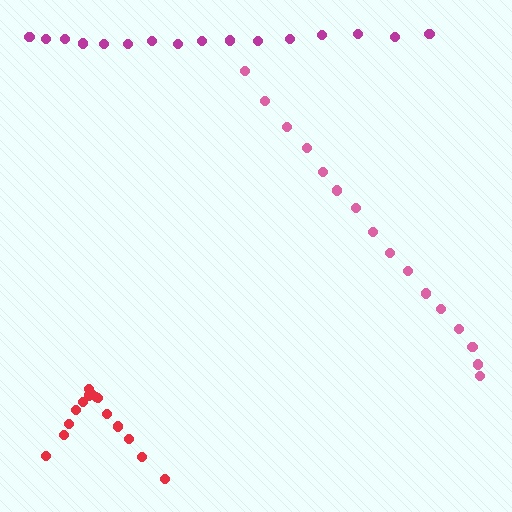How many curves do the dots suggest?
There are 3 distinct paths.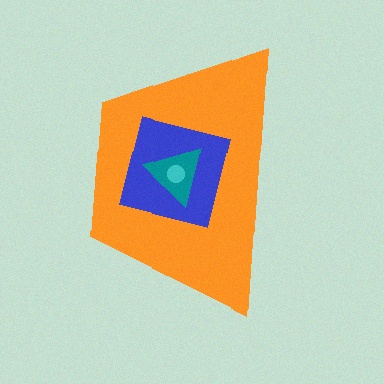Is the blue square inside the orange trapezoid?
Yes.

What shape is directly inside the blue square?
The teal triangle.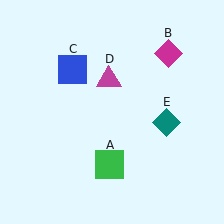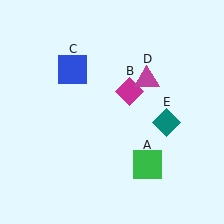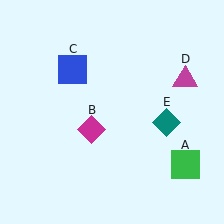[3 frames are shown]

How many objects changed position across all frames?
3 objects changed position: green square (object A), magenta diamond (object B), magenta triangle (object D).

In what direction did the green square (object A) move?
The green square (object A) moved right.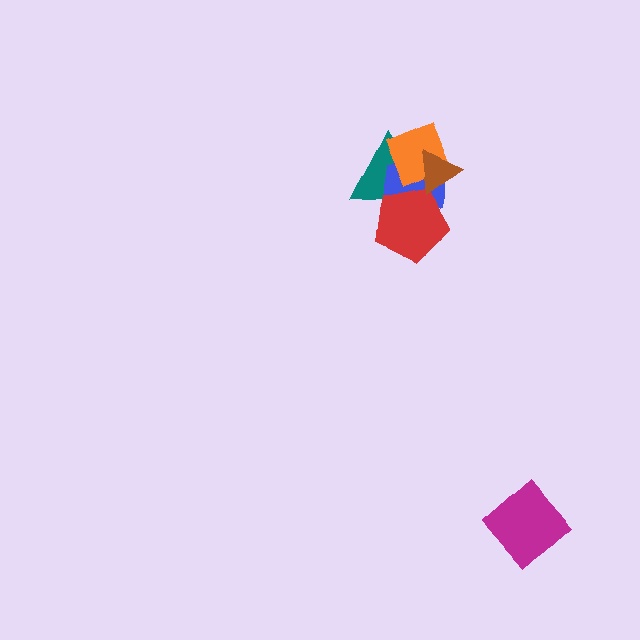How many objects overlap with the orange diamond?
3 objects overlap with the orange diamond.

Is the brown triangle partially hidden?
No, no other shape covers it.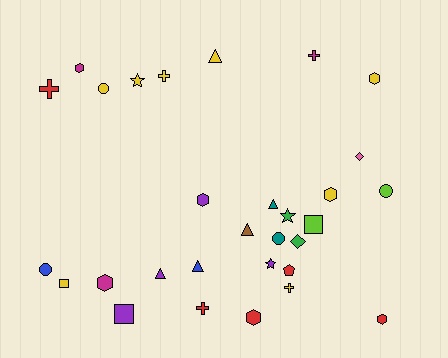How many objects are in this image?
There are 30 objects.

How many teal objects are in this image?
There are 2 teal objects.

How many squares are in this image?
There are 3 squares.